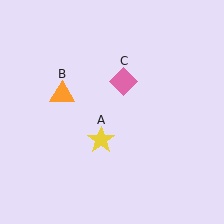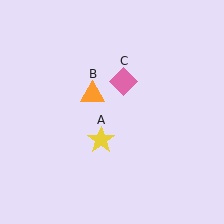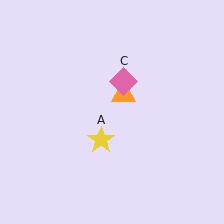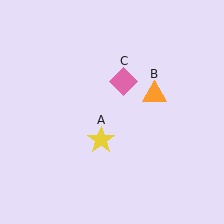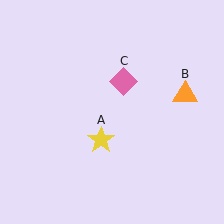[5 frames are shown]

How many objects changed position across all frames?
1 object changed position: orange triangle (object B).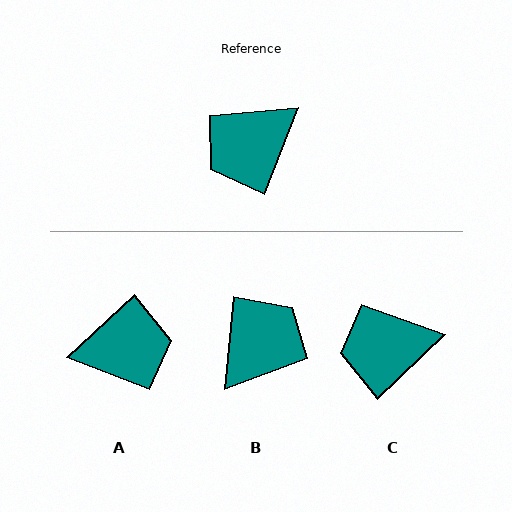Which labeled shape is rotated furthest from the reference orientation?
B, about 165 degrees away.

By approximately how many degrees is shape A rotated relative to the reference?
Approximately 154 degrees counter-clockwise.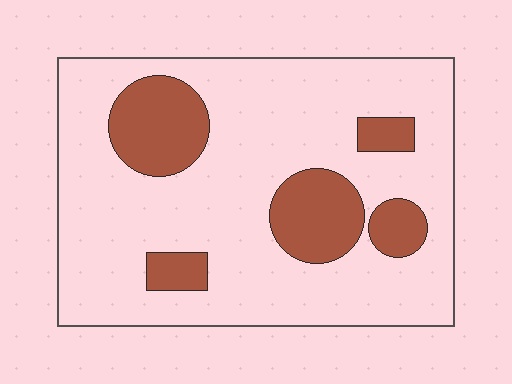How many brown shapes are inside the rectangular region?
5.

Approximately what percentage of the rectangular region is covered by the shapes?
Approximately 20%.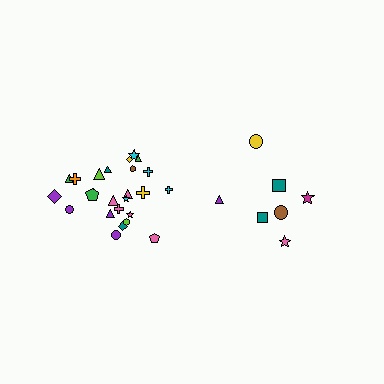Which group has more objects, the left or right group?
The left group.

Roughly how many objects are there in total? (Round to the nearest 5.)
Roughly 30 objects in total.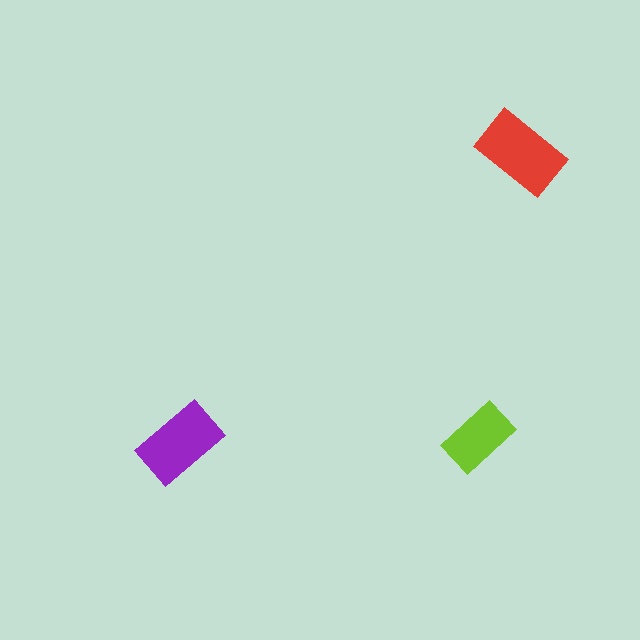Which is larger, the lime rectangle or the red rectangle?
The red one.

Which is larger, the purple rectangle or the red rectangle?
The red one.